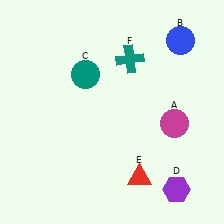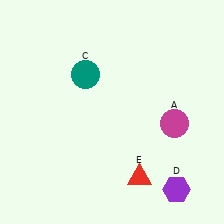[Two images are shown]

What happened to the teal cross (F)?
The teal cross (F) was removed in Image 2. It was in the top-right area of Image 1.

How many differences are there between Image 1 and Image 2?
There are 2 differences between the two images.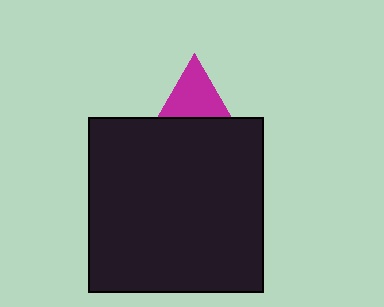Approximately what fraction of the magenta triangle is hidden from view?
Roughly 44% of the magenta triangle is hidden behind the black square.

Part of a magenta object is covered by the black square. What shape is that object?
It is a triangle.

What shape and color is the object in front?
The object in front is a black square.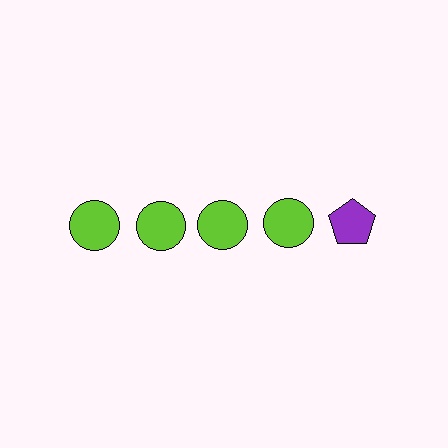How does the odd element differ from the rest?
It differs in both color (purple instead of lime) and shape (pentagon instead of circle).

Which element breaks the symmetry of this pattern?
The purple pentagon in the top row, rightmost column breaks the symmetry. All other shapes are lime circles.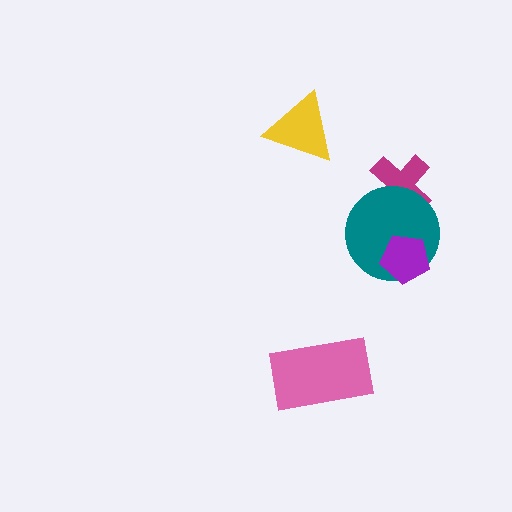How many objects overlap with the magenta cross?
1 object overlaps with the magenta cross.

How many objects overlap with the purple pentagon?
1 object overlaps with the purple pentagon.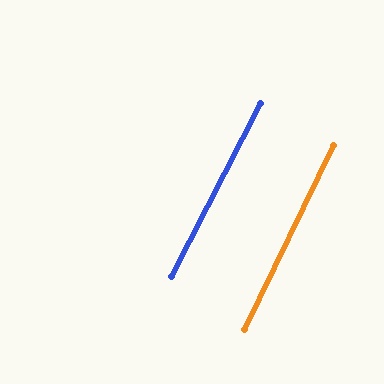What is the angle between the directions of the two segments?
Approximately 1 degree.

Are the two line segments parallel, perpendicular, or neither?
Parallel — their directions differ by only 1.4°.